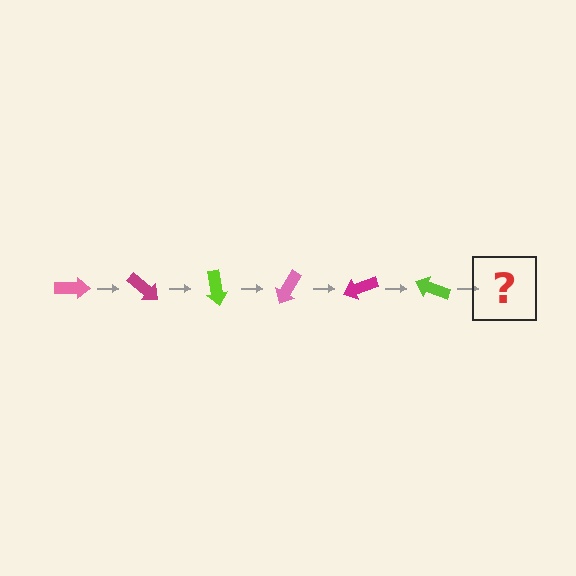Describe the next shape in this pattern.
It should be a pink arrow, rotated 240 degrees from the start.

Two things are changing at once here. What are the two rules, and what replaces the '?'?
The two rules are that it rotates 40 degrees each step and the color cycles through pink, magenta, and lime. The '?' should be a pink arrow, rotated 240 degrees from the start.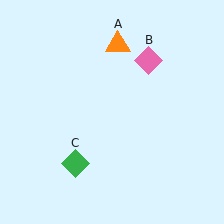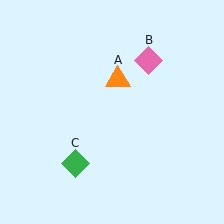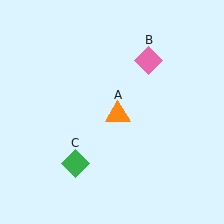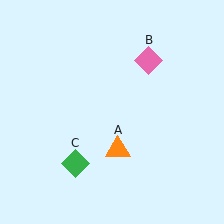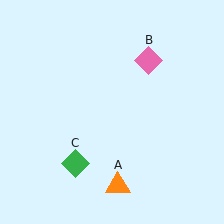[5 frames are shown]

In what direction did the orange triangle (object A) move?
The orange triangle (object A) moved down.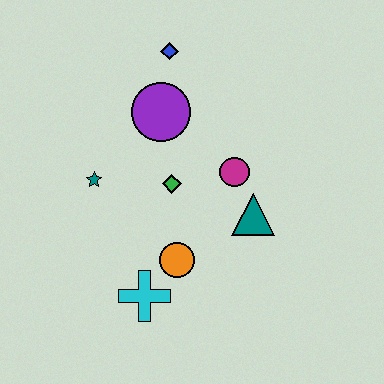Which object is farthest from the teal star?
The teal triangle is farthest from the teal star.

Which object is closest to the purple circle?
The blue diamond is closest to the purple circle.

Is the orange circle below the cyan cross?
No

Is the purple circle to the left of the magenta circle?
Yes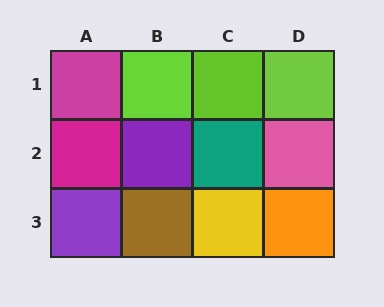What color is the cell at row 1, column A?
Magenta.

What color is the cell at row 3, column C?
Yellow.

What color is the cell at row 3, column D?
Orange.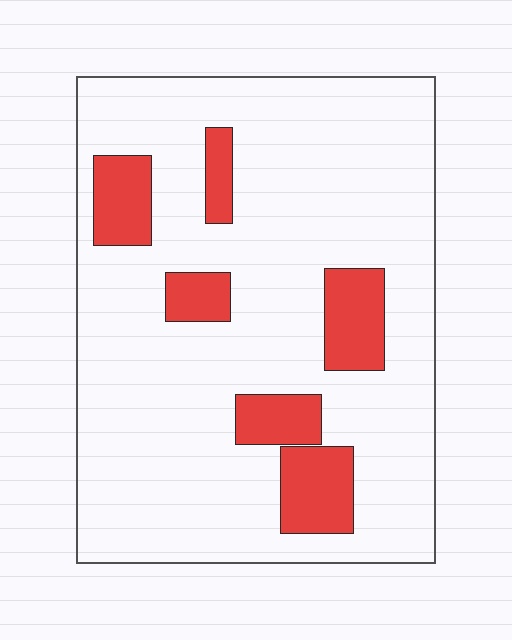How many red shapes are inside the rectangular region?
6.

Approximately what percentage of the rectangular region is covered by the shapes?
Approximately 15%.